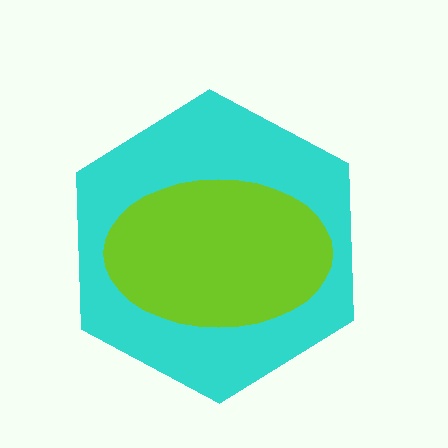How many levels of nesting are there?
2.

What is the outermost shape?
The cyan hexagon.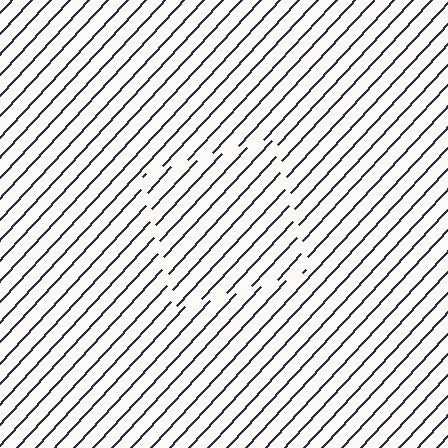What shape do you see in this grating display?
An illusory square. The interior of the shape contains the same grating, shifted by half a period — the contour is defined by the phase discontinuity where line-ends from the inner and outer gratings abut.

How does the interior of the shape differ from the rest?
The interior of the shape contains the same grating, shifted by half a period — the contour is defined by the phase discontinuity where line-ends from the inner and outer gratings abut.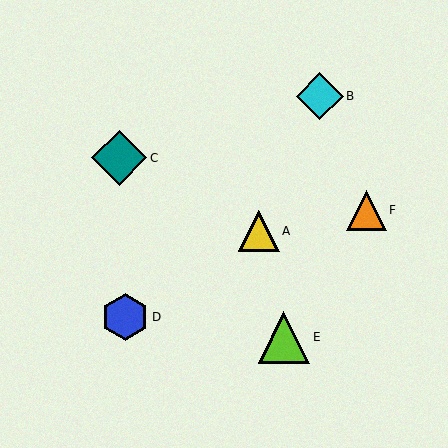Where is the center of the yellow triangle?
The center of the yellow triangle is at (259, 231).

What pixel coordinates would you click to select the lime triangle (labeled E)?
Click at (284, 337) to select the lime triangle E.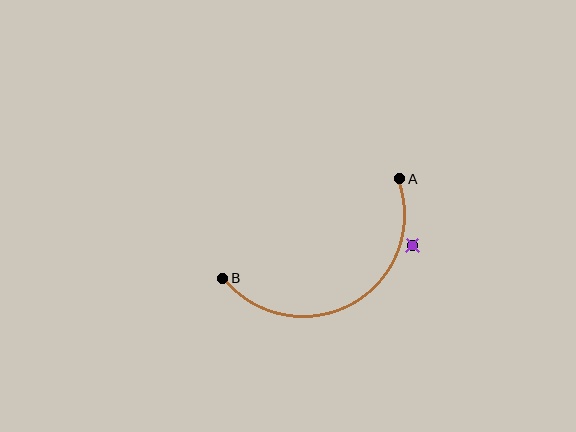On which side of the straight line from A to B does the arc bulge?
The arc bulges below the straight line connecting A and B.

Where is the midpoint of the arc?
The arc midpoint is the point on the curve farthest from the straight line joining A and B. It sits below that line.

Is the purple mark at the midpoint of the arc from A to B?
No — the purple mark does not lie on the arc at all. It sits slightly outside the curve.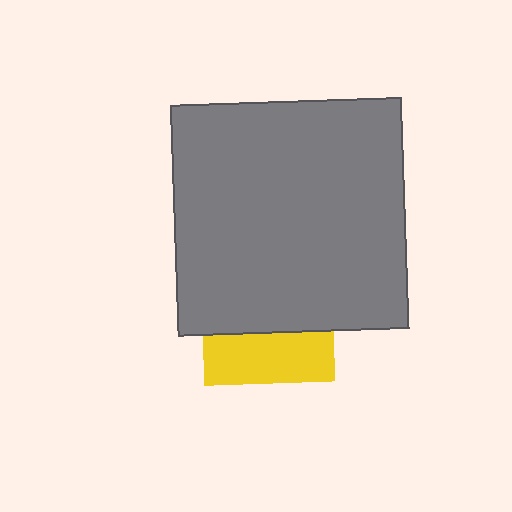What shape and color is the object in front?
The object in front is a gray square.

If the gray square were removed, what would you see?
You would see the complete yellow square.